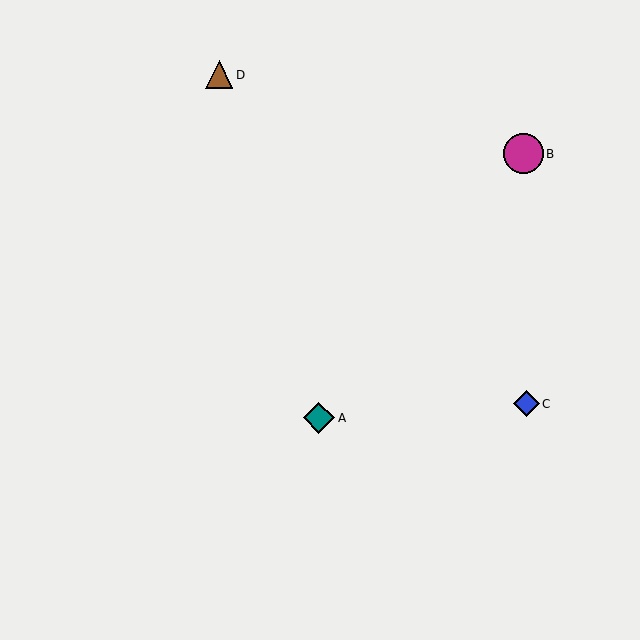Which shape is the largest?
The magenta circle (labeled B) is the largest.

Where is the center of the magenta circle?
The center of the magenta circle is at (523, 154).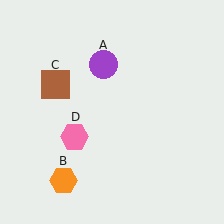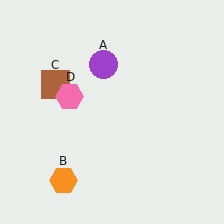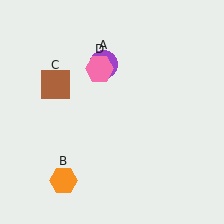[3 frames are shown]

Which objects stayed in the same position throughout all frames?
Purple circle (object A) and orange hexagon (object B) and brown square (object C) remained stationary.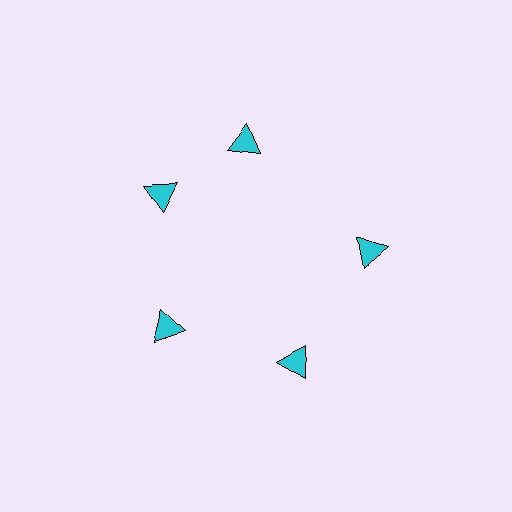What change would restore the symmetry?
The symmetry would be restored by rotating it back into even spacing with its neighbors so that all 5 triangles sit at equal angles and equal distance from the center.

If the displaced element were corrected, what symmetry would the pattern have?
It would have 5-fold rotational symmetry — the pattern would map onto itself every 72 degrees.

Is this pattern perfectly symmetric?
No. The 5 cyan triangles are arranged in a ring, but one element near the 1 o'clock position is rotated out of alignment along the ring, breaking the 5-fold rotational symmetry.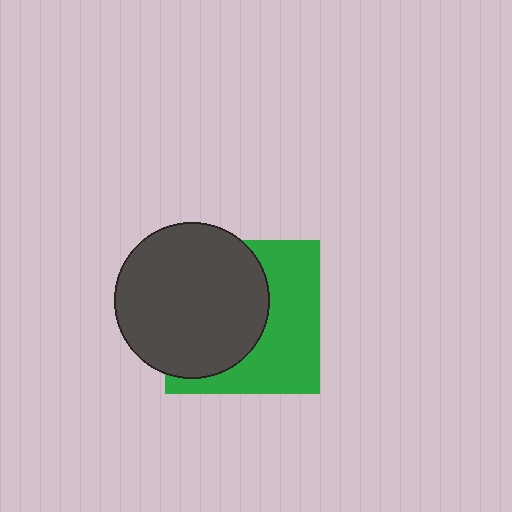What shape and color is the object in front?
The object in front is a dark gray circle.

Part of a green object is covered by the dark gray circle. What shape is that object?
It is a square.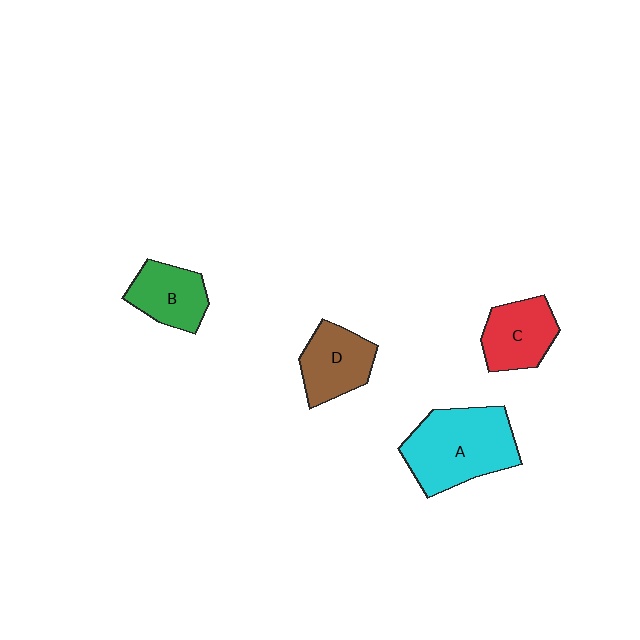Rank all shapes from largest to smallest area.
From largest to smallest: A (cyan), D (brown), C (red), B (green).